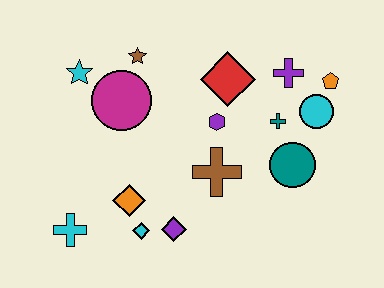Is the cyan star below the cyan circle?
No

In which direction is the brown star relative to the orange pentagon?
The brown star is to the left of the orange pentagon.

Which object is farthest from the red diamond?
The cyan cross is farthest from the red diamond.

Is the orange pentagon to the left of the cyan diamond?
No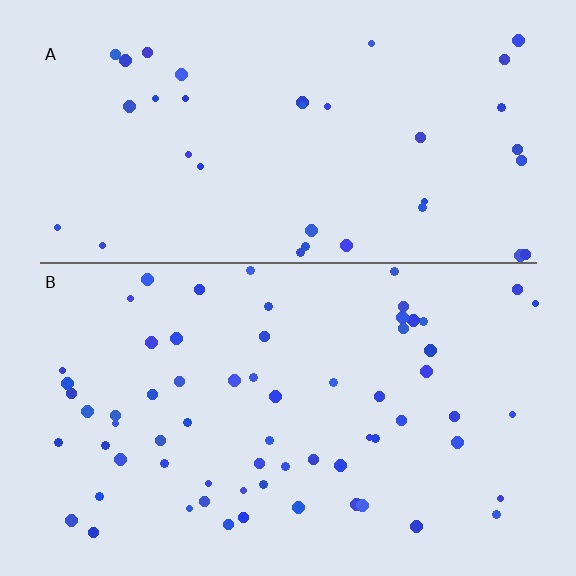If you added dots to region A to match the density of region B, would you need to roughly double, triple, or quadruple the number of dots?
Approximately double.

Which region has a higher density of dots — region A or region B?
B (the bottom).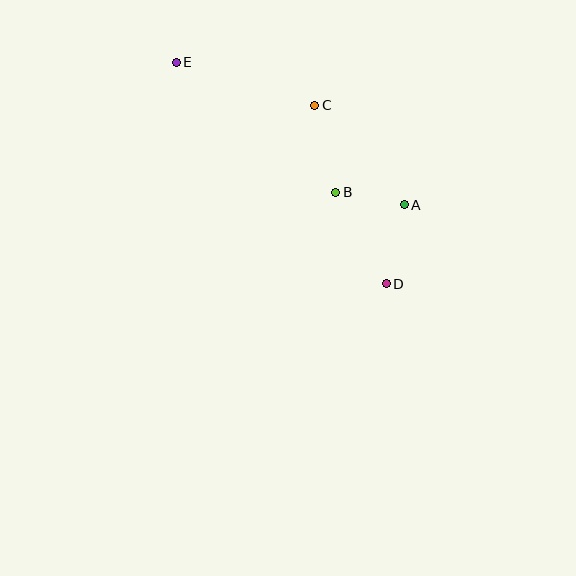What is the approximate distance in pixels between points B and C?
The distance between B and C is approximately 90 pixels.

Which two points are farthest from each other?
Points D and E are farthest from each other.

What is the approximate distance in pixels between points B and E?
The distance between B and E is approximately 206 pixels.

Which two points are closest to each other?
Points A and B are closest to each other.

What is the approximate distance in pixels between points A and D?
The distance between A and D is approximately 81 pixels.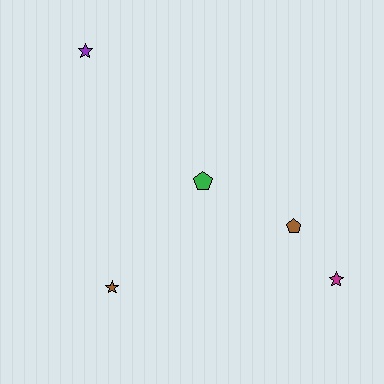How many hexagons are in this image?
There are no hexagons.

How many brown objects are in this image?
There are 2 brown objects.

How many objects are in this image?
There are 5 objects.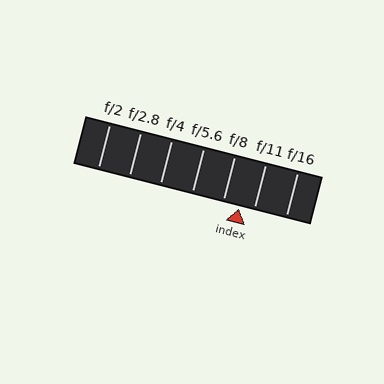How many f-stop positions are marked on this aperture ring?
There are 7 f-stop positions marked.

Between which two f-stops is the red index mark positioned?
The index mark is between f/8 and f/11.